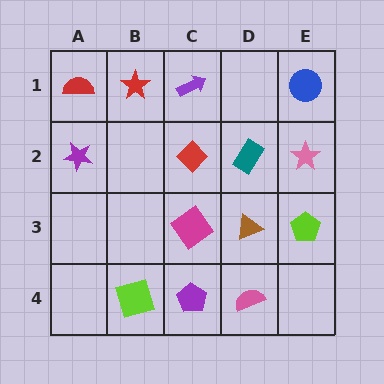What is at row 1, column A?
A red semicircle.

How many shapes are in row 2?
4 shapes.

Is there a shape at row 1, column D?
No, that cell is empty.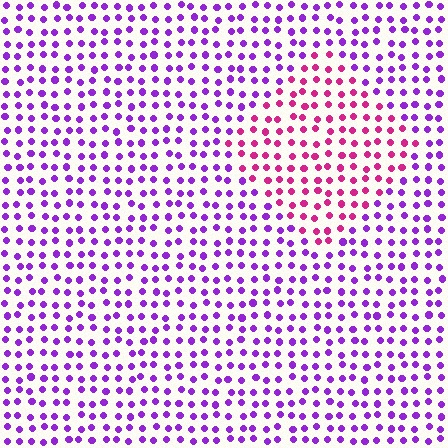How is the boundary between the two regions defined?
The boundary is defined purely by a slight shift in hue (about 46 degrees). Spacing, size, and orientation are identical on both sides.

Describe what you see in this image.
The image is filled with small purple elements in a uniform arrangement. A diamond-shaped region is visible where the elements are tinted to a slightly different hue, forming a subtle color boundary.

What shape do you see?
I see a diamond.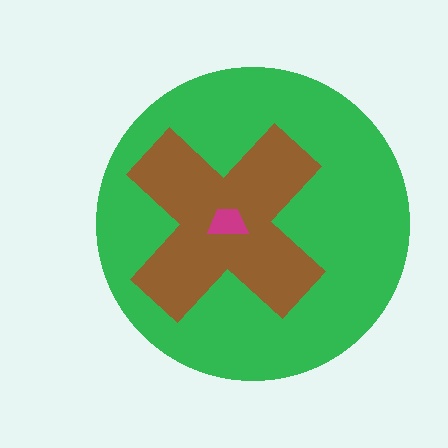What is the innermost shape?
The magenta trapezoid.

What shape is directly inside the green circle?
The brown cross.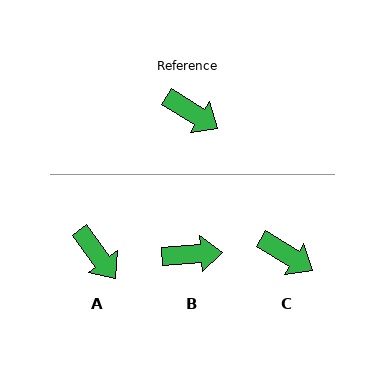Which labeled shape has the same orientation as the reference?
C.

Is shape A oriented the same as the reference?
No, it is off by about 22 degrees.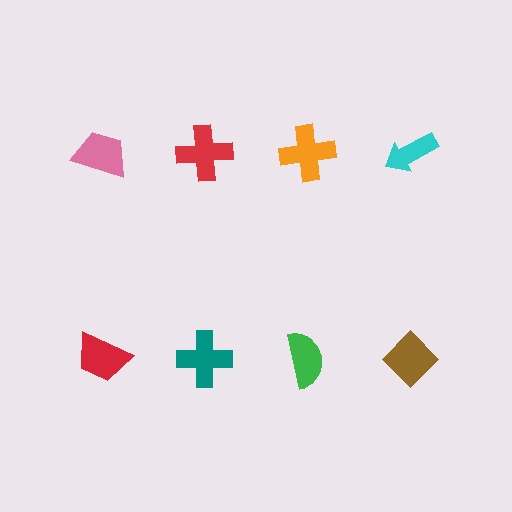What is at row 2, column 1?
A red trapezoid.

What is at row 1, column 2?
A red cross.